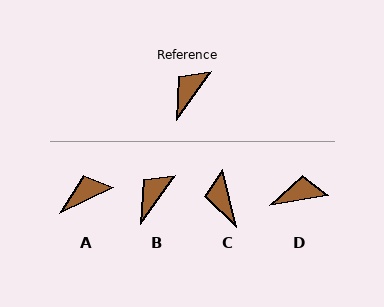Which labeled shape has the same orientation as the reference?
B.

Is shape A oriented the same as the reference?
No, it is off by about 29 degrees.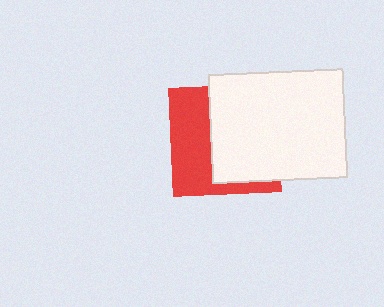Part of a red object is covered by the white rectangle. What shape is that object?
It is a square.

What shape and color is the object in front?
The object in front is a white rectangle.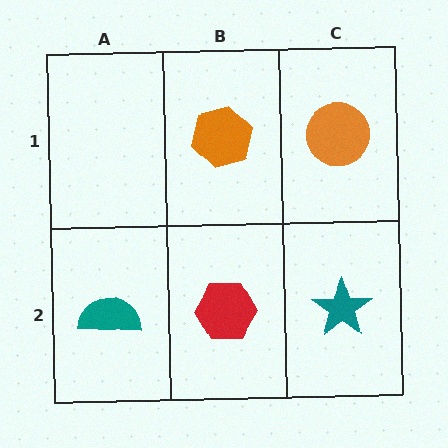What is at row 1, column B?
An orange hexagon.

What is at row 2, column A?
A teal semicircle.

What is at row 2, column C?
A teal star.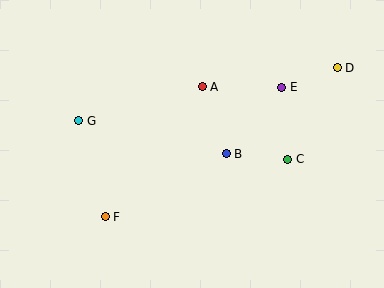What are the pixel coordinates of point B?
Point B is at (226, 154).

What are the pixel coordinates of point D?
Point D is at (337, 68).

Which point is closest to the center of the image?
Point B at (226, 154) is closest to the center.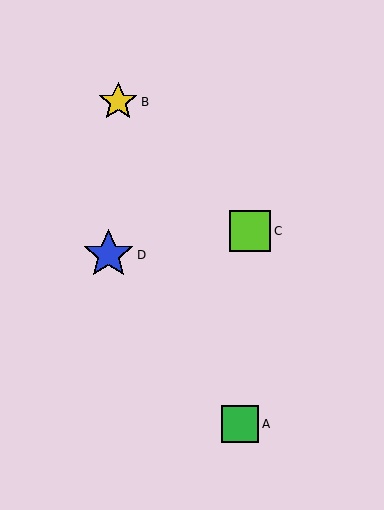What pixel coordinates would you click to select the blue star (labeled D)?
Click at (109, 255) to select the blue star D.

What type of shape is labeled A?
Shape A is a green square.